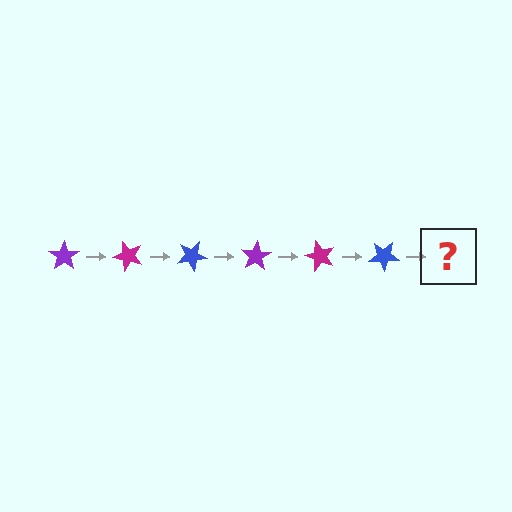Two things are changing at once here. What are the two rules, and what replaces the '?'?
The two rules are that it rotates 50 degrees each step and the color cycles through purple, magenta, and blue. The '?' should be a purple star, rotated 300 degrees from the start.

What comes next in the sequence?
The next element should be a purple star, rotated 300 degrees from the start.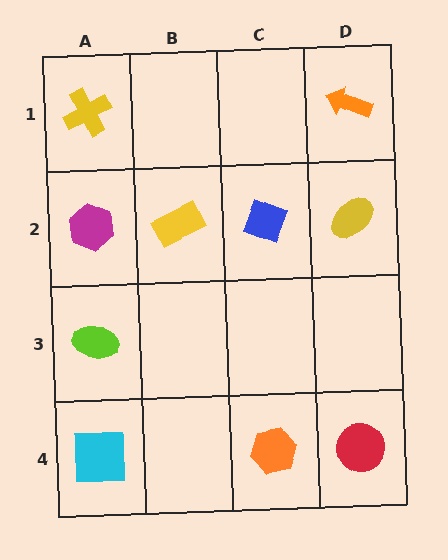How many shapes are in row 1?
2 shapes.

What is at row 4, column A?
A cyan square.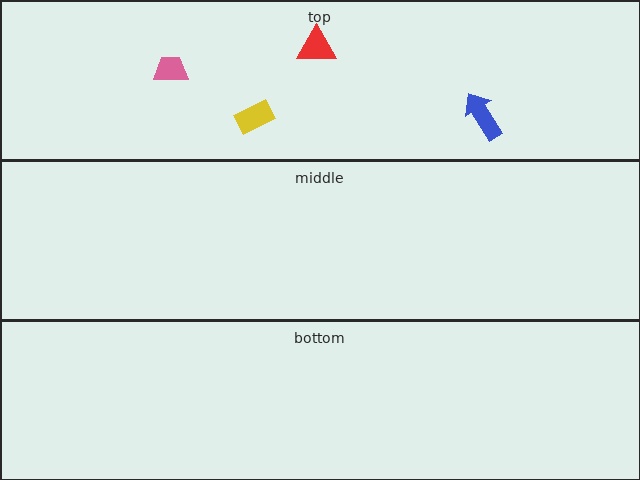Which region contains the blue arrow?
The top region.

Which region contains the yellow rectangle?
The top region.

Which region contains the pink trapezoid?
The top region.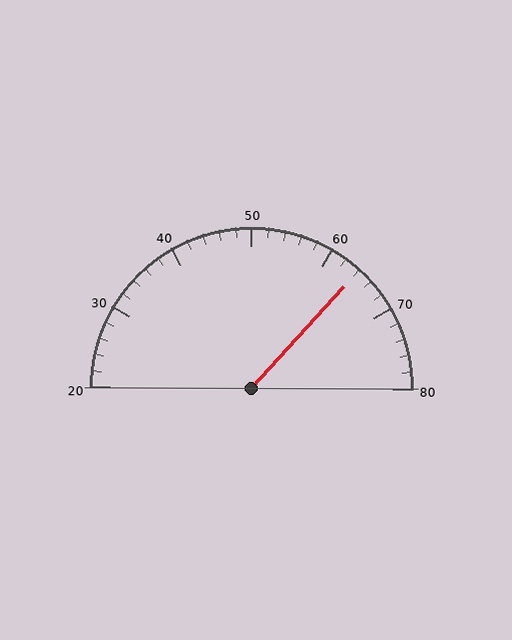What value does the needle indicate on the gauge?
The needle indicates approximately 64.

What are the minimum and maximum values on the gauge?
The gauge ranges from 20 to 80.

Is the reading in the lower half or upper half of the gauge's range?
The reading is in the upper half of the range (20 to 80).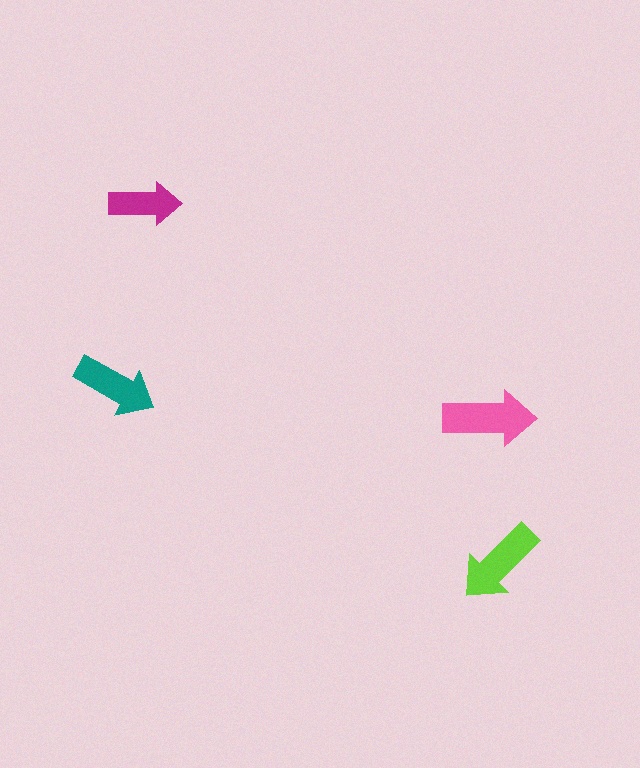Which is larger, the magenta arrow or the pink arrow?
The pink one.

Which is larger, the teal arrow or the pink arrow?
The pink one.